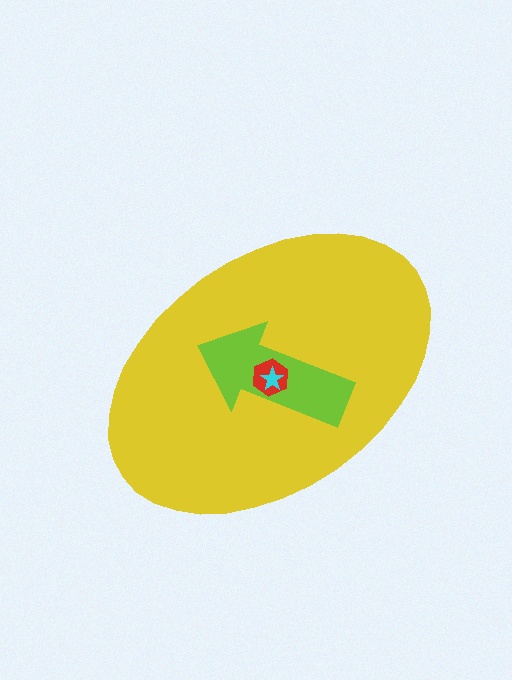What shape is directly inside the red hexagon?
The cyan star.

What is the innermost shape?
The cyan star.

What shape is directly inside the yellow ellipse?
The lime arrow.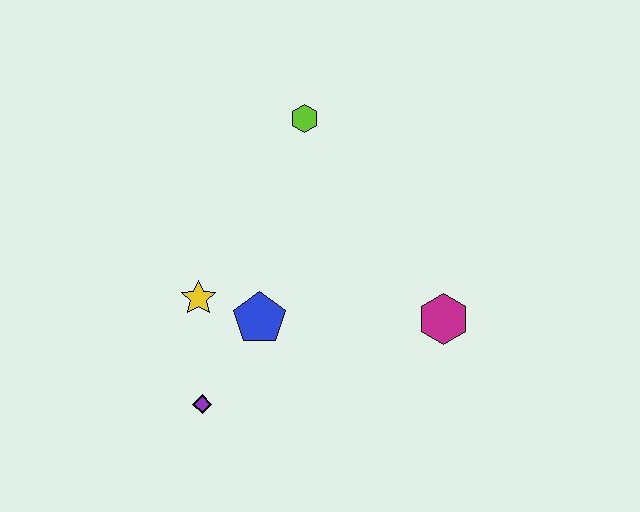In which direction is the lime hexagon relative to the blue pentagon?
The lime hexagon is above the blue pentagon.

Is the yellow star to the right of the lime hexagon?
No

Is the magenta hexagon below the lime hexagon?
Yes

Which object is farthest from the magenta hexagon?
The purple diamond is farthest from the magenta hexagon.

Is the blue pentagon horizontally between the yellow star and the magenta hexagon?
Yes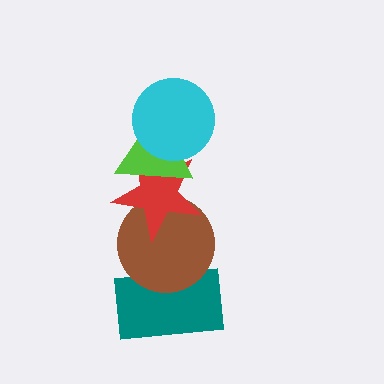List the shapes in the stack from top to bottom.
From top to bottom: the cyan circle, the lime triangle, the red star, the brown circle, the teal rectangle.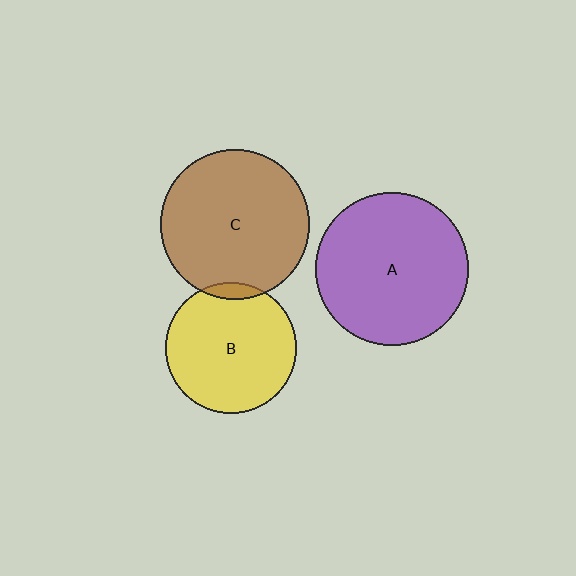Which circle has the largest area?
Circle A (purple).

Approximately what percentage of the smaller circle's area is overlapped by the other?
Approximately 5%.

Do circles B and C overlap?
Yes.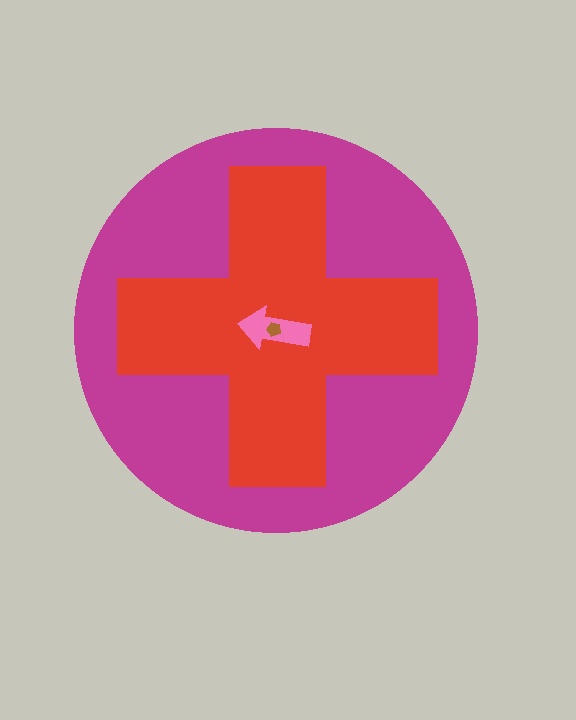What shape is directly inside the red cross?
The pink arrow.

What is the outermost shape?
The magenta circle.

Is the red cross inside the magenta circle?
Yes.